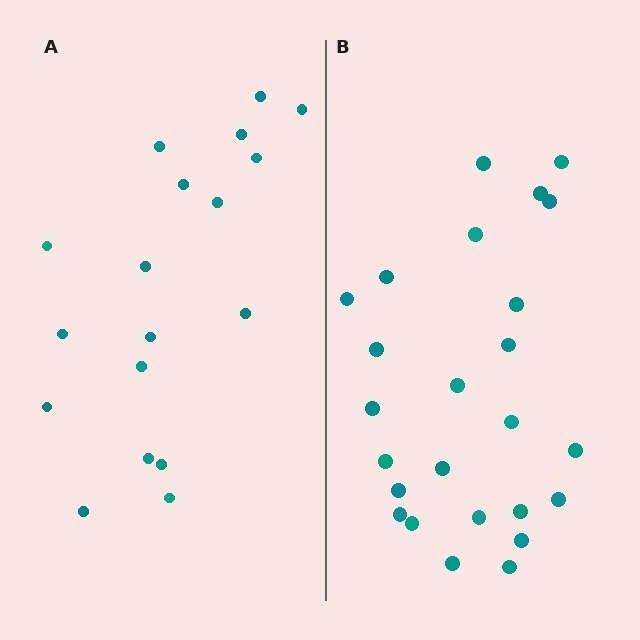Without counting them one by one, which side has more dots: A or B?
Region B (the right region) has more dots.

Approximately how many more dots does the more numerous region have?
Region B has roughly 8 or so more dots than region A.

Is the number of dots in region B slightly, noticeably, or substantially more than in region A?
Region B has noticeably more, but not dramatically so. The ratio is roughly 1.4 to 1.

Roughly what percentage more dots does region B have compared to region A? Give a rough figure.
About 40% more.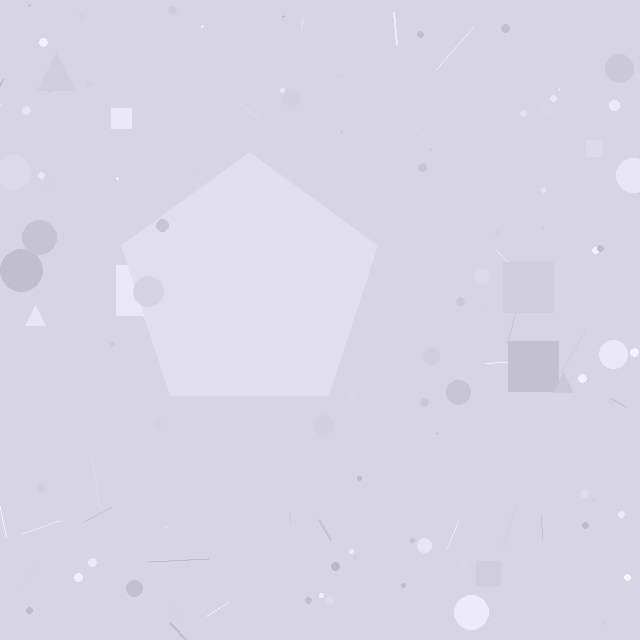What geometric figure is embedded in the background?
A pentagon is embedded in the background.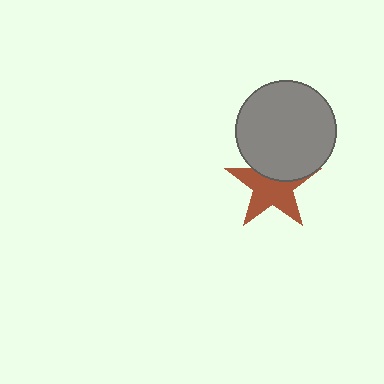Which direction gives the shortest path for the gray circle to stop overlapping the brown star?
Moving up gives the shortest separation.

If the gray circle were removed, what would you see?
You would see the complete brown star.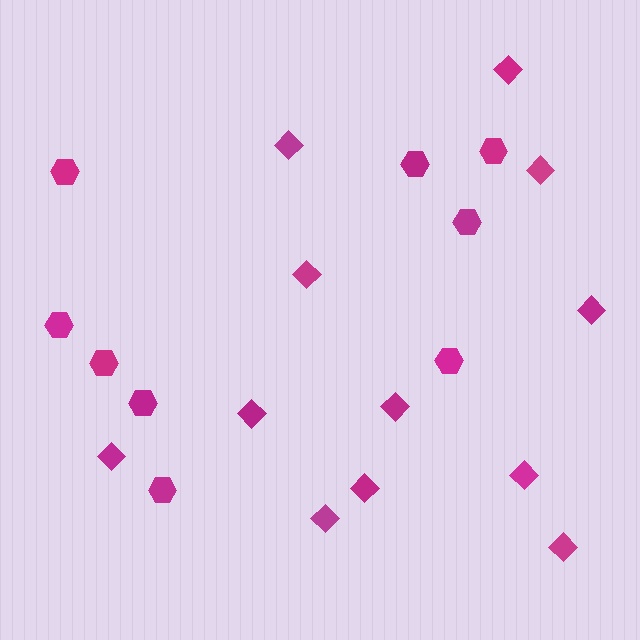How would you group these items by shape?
There are 2 groups: one group of diamonds (12) and one group of hexagons (9).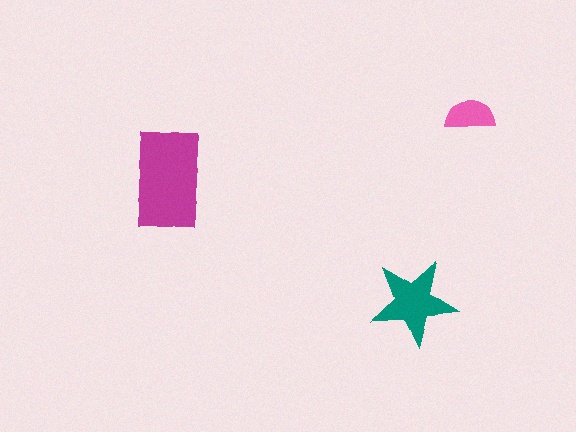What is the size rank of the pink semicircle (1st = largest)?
3rd.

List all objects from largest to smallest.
The magenta rectangle, the teal star, the pink semicircle.